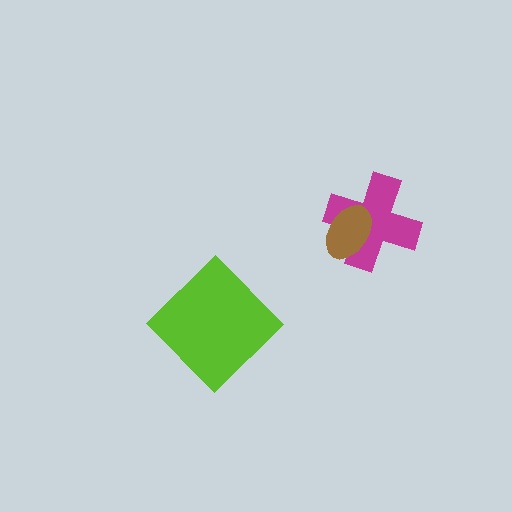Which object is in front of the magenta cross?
The brown ellipse is in front of the magenta cross.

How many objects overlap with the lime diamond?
0 objects overlap with the lime diamond.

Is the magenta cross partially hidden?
Yes, it is partially covered by another shape.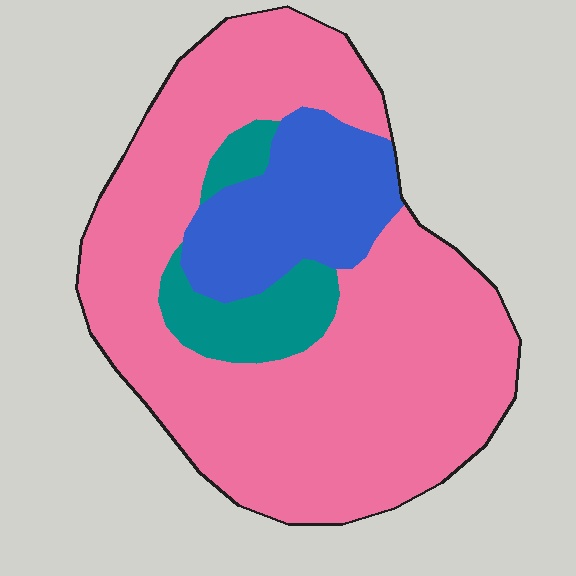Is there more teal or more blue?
Blue.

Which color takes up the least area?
Teal, at roughly 10%.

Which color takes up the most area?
Pink, at roughly 70%.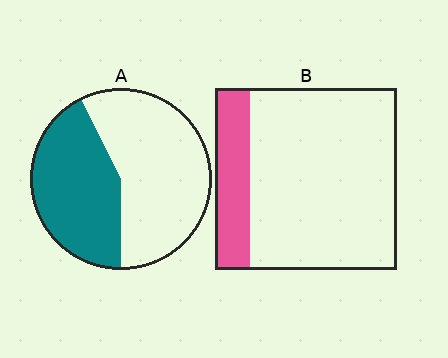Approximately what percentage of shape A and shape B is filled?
A is approximately 45% and B is approximately 20%.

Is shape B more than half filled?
No.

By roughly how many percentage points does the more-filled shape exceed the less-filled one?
By roughly 25 percentage points (A over B).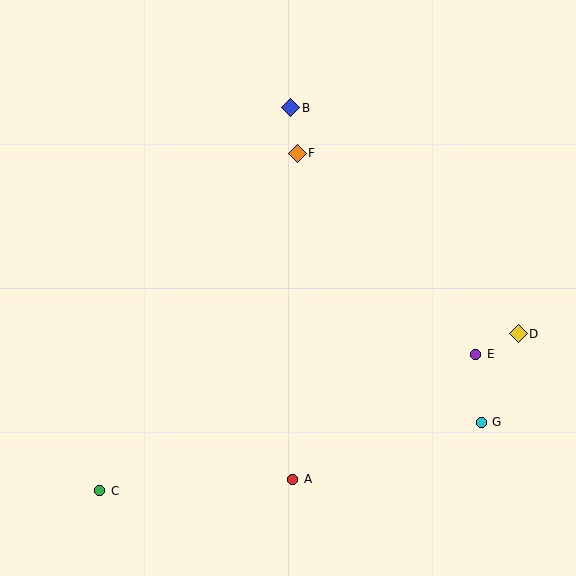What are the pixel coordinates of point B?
Point B is at (291, 108).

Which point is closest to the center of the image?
Point F at (297, 153) is closest to the center.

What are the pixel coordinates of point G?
Point G is at (481, 422).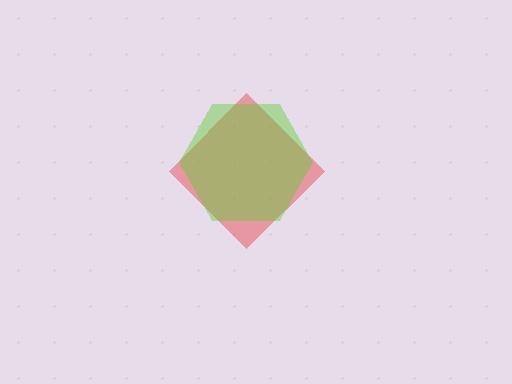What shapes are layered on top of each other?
The layered shapes are: a red diamond, a lime hexagon.